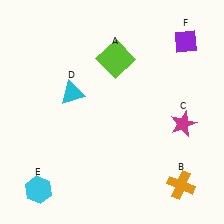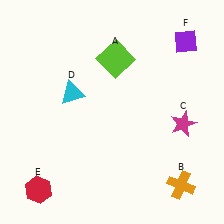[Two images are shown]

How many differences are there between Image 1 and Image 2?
There is 1 difference between the two images.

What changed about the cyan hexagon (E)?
In Image 1, E is cyan. In Image 2, it changed to red.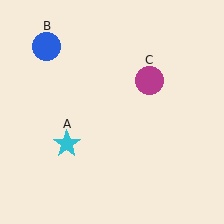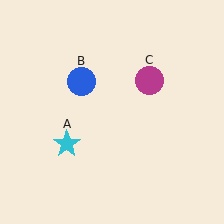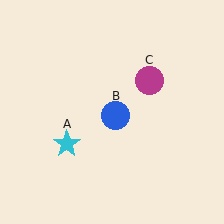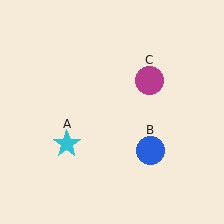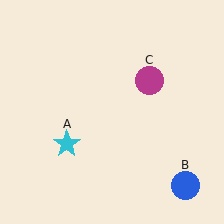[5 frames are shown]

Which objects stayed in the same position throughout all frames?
Cyan star (object A) and magenta circle (object C) remained stationary.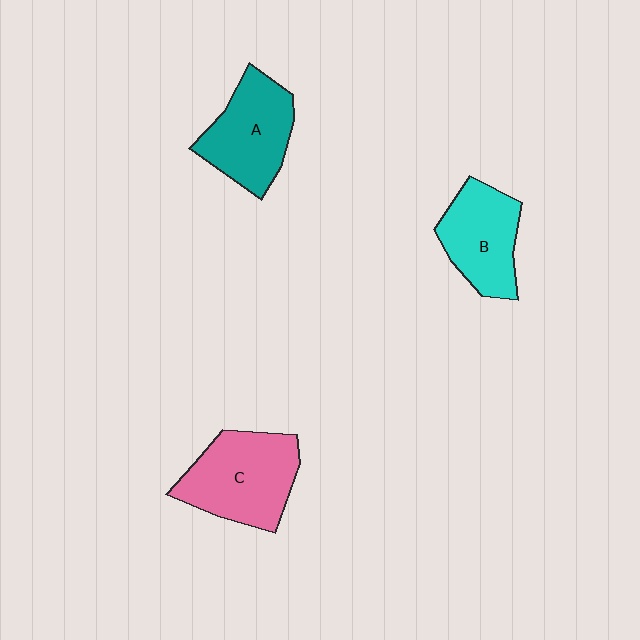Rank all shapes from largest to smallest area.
From largest to smallest: C (pink), A (teal), B (cyan).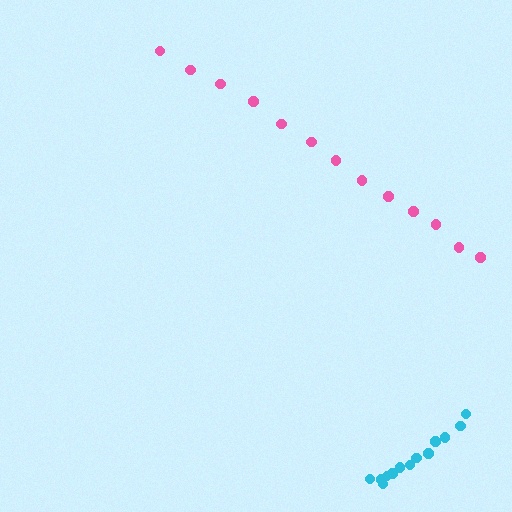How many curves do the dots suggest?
There are 2 distinct paths.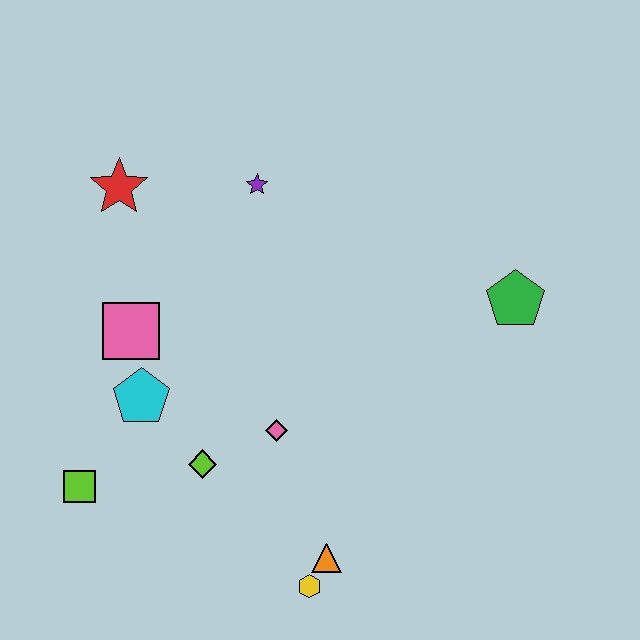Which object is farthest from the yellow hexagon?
The red star is farthest from the yellow hexagon.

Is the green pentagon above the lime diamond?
Yes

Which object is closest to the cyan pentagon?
The pink square is closest to the cyan pentagon.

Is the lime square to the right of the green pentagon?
No